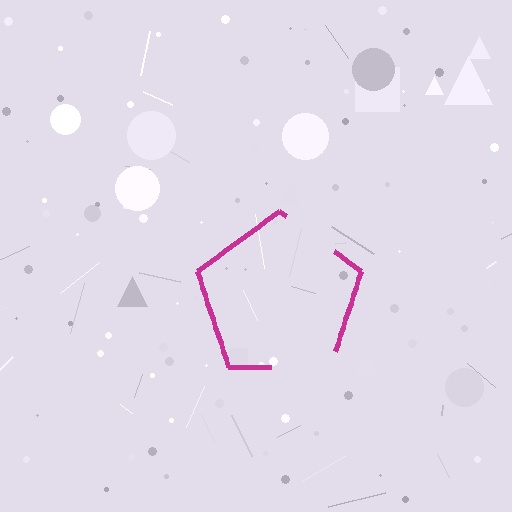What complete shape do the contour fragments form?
The contour fragments form a pentagon.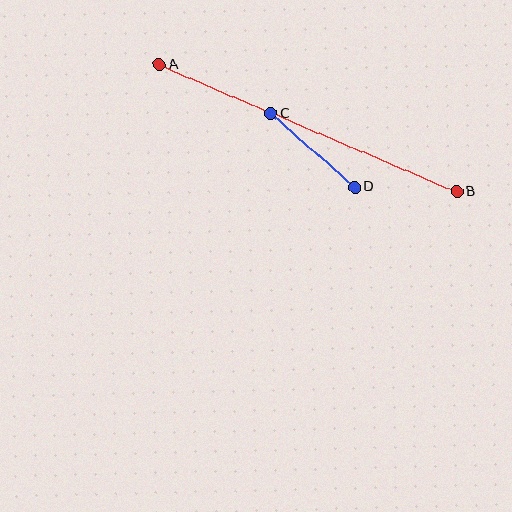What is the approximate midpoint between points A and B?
The midpoint is at approximately (308, 128) pixels.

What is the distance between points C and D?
The distance is approximately 112 pixels.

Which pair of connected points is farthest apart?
Points A and B are farthest apart.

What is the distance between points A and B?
The distance is approximately 323 pixels.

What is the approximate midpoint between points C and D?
The midpoint is at approximately (313, 150) pixels.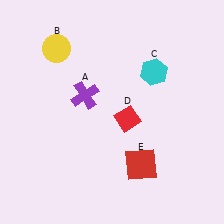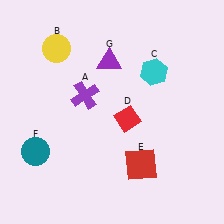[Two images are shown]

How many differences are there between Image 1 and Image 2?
There are 2 differences between the two images.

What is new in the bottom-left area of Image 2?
A teal circle (F) was added in the bottom-left area of Image 2.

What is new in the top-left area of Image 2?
A purple triangle (G) was added in the top-left area of Image 2.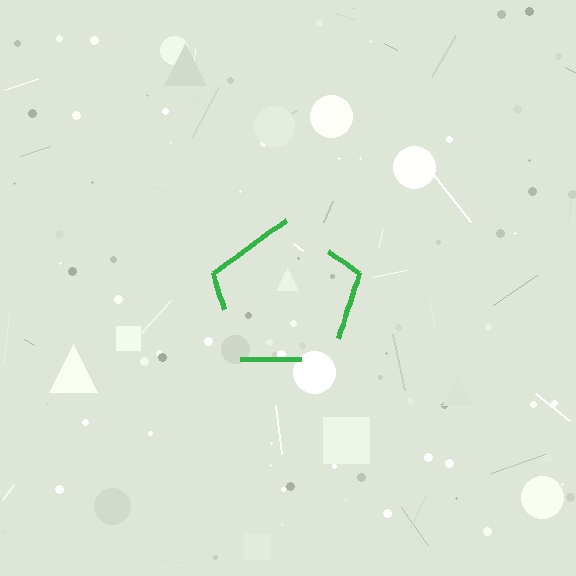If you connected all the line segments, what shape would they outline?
They would outline a pentagon.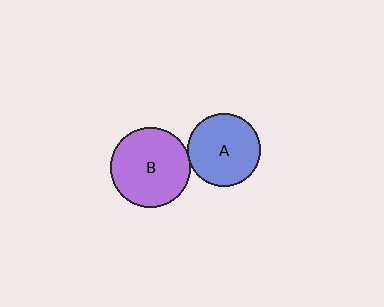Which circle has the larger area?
Circle B (purple).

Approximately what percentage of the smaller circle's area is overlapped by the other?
Approximately 5%.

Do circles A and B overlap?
Yes.